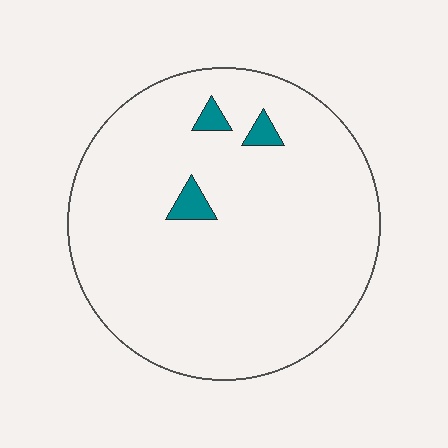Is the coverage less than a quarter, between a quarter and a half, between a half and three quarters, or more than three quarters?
Less than a quarter.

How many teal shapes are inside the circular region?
3.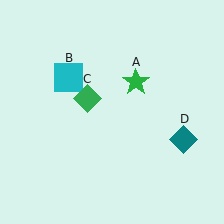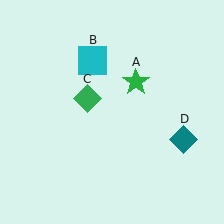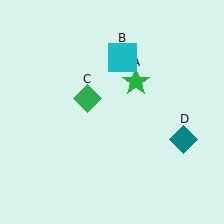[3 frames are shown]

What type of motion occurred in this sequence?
The cyan square (object B) rotated clockwise around the center of the scene.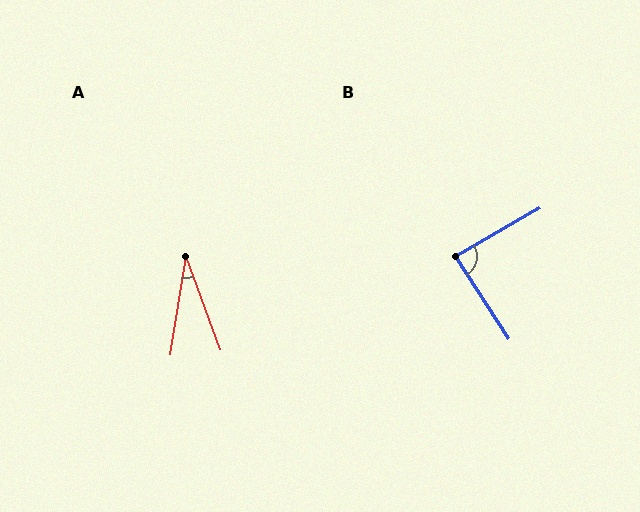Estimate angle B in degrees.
Approximately 87 degrees.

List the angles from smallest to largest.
A (29°), B (87°).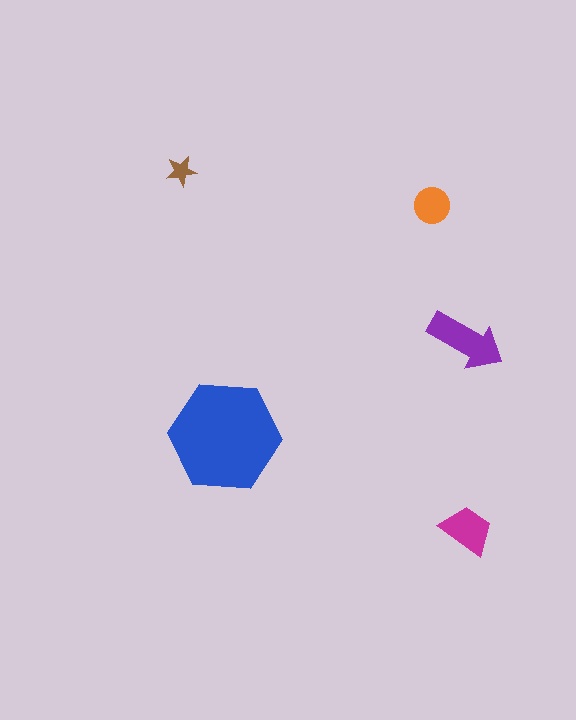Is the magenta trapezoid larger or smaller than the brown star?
Larger.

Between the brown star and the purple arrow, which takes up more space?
The purple arrow.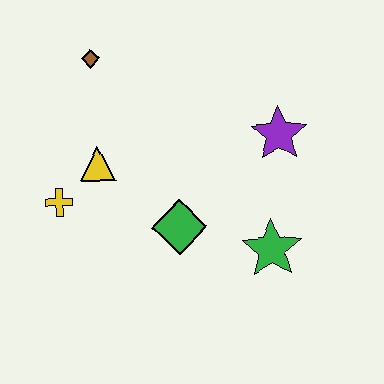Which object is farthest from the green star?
The brown diamond is farthest from the green star.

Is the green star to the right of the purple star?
No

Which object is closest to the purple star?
The green star is closest to the purple star.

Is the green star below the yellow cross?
Yes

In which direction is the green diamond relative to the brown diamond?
The green diamond is below the brown diamond.